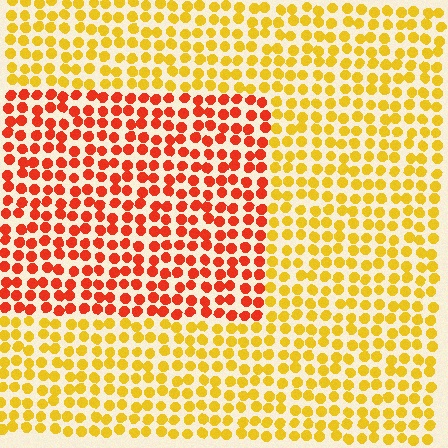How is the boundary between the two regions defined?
The boundary is defined purely by a slight shift in hue (about 43 degrees). Spacing, size, and orientation are identical on both sides.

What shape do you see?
I see a rectangle.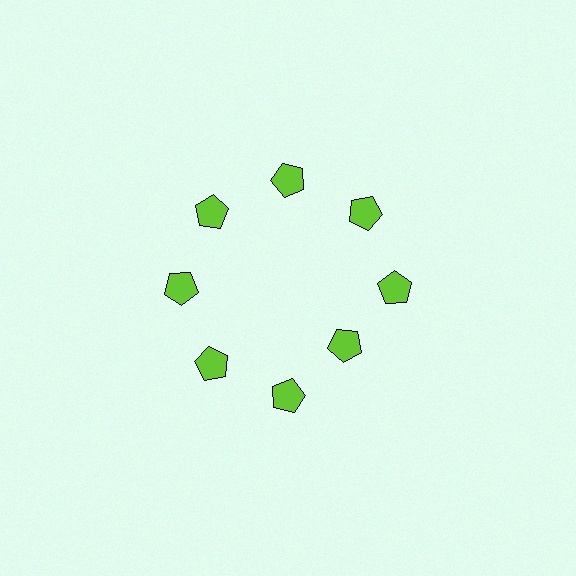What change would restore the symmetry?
The symmetry would be restored by moving it outward, back onto the ring so that all 8 pentagons sit at equal angles and equal distance from the center.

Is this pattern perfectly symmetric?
No. The 8 lime pentagons are arranged in a ring, but one element near the 4 o'clock position is pulled inward toward the center, breaking the 8-fold rotational symmetry.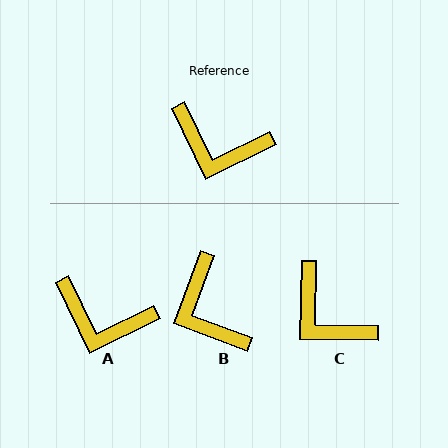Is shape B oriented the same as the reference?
No, it is off by about 46 degrees.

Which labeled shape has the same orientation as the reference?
A.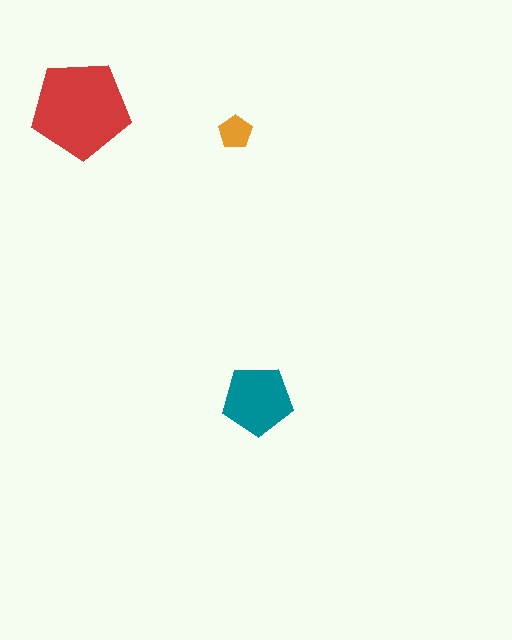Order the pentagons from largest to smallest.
the red one, the teal one, the orange one.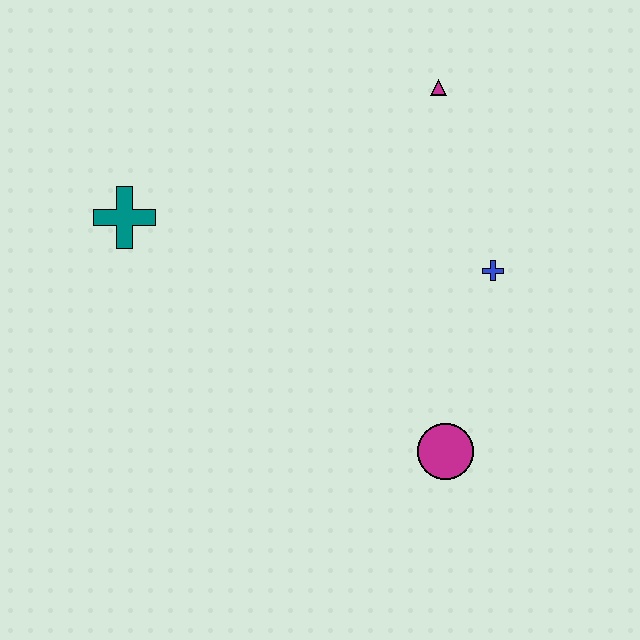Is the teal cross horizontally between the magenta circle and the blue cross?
No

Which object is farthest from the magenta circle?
The teal cross is farthest from the magenta circle.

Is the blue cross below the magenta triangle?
Yes